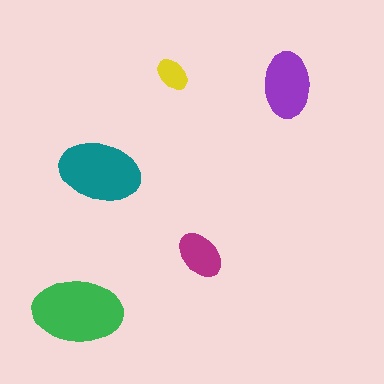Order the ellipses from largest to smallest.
the green one, the teal one, the purple one, the magenta one, the yellow one.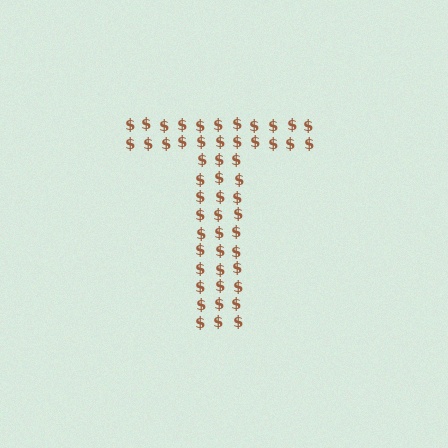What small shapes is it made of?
It is made of small dollar signs.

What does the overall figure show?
The overall figure shows the letter T.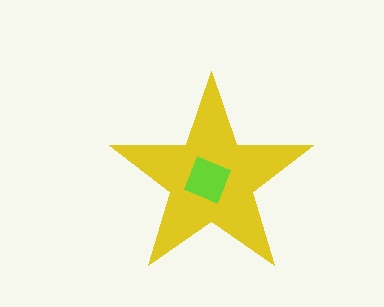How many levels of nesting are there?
2.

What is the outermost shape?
The yellow star.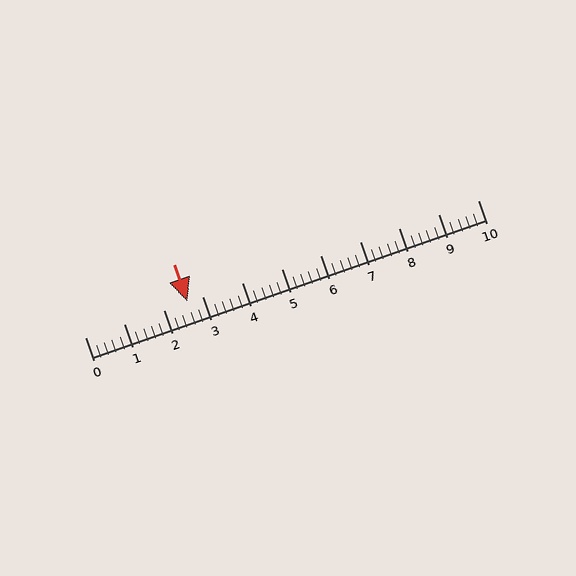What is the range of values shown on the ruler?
The ruler shows values from 0 to 10.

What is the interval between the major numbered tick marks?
The major tick marks are spaced 1 units apart.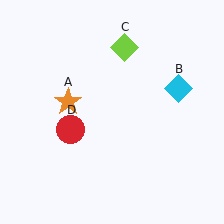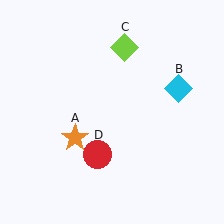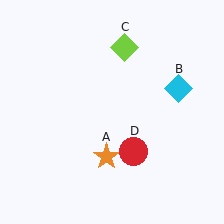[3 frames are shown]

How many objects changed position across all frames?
2 objects changed position: orange star (object A), red circle (object D).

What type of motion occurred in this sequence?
The orange star (object A), red circle (object D) rotated counterclockwise around the center of the scene.